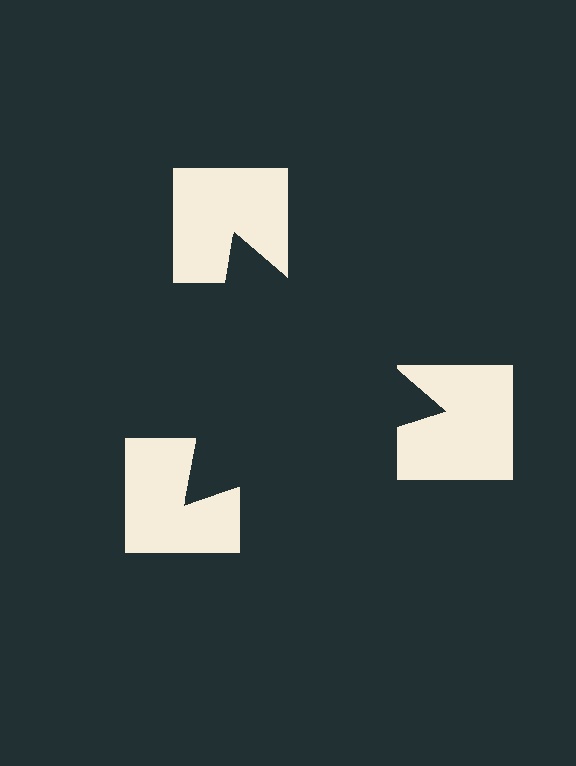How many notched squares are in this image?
There are 3 — one at each vertex of the illusory triangle.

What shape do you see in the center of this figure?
An illusory triangle — its edges are inferred from the aligned wedge cuts in the notched squares, not physically drawn.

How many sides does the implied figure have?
3 sides.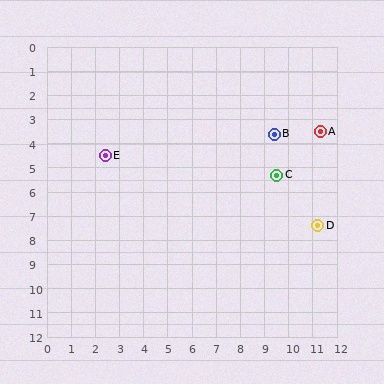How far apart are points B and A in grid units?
Points B and A are about 1.9 grid units apart.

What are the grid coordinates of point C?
Point C is at approximately (9.5, 5.3).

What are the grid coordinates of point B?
Point B is at approximately (9.4, 3.6).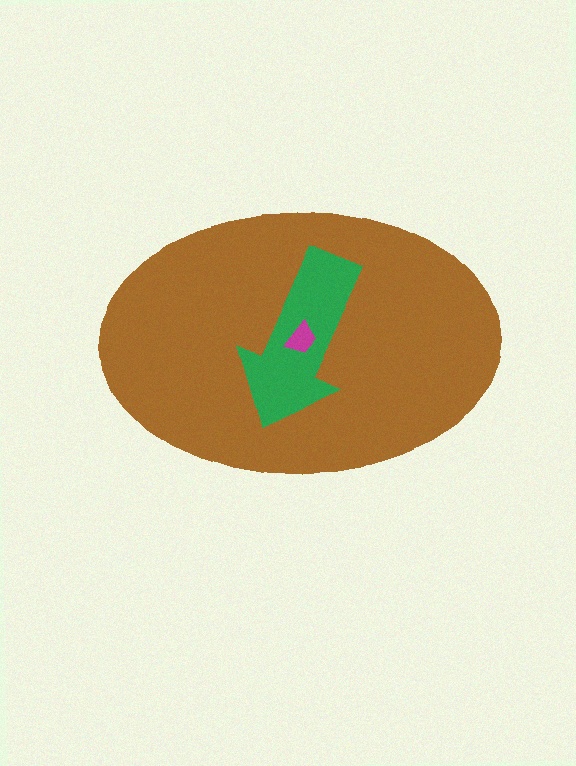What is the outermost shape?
The brown ellipse.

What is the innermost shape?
The magenta trapezoid.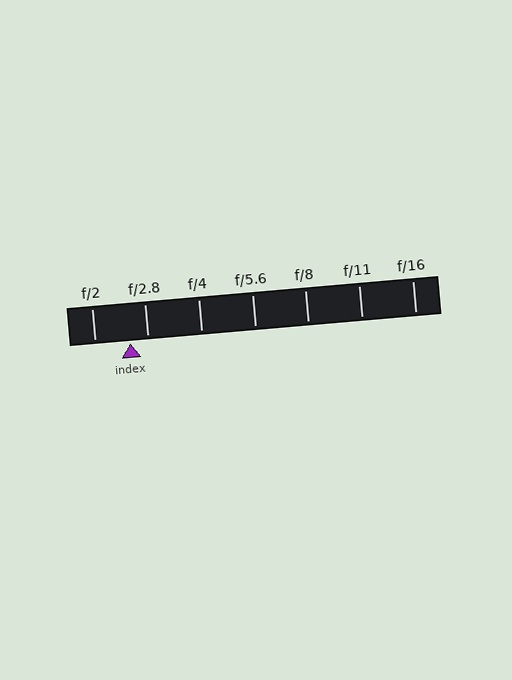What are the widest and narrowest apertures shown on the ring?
The widest aperture shown is f/2 and the narrowest is f/16.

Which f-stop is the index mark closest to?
The index mark is closest to f/2.8.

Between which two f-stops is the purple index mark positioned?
The index mark is between f/2 and f/2.8.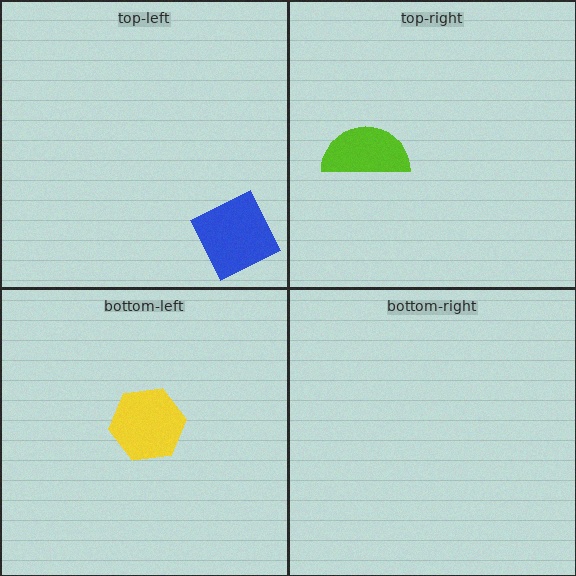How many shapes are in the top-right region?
1.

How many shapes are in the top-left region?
1.